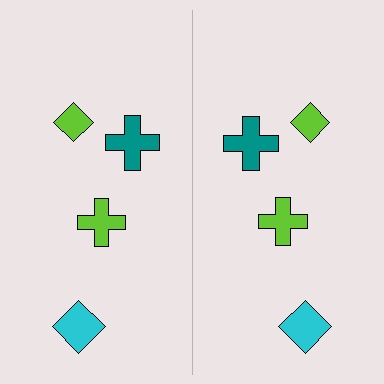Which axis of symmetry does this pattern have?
The pattern has a vertical axis of symmetry running through the center of the image.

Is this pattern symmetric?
Yes, this pattern has bilateral (reflection) symmetry.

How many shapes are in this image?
There are 8 shapes in this image.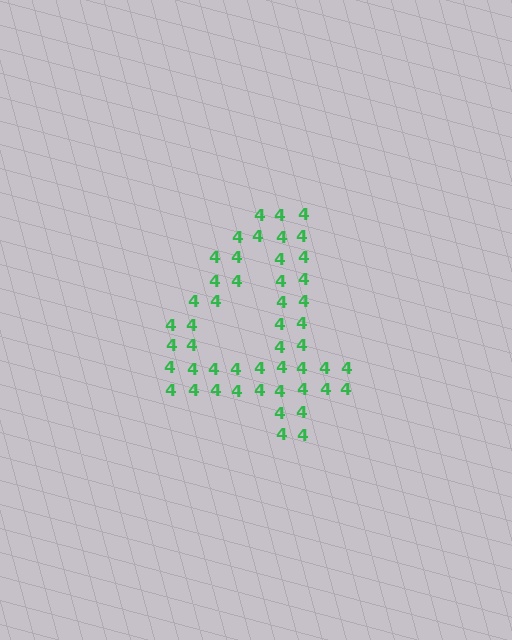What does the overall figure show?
The overall figure shows the digit 4.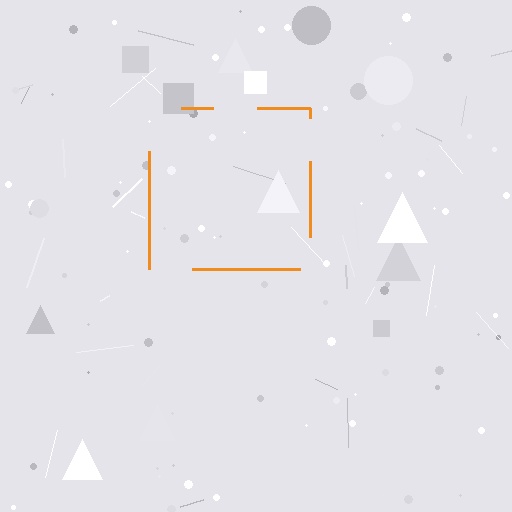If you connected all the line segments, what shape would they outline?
They would outline a square.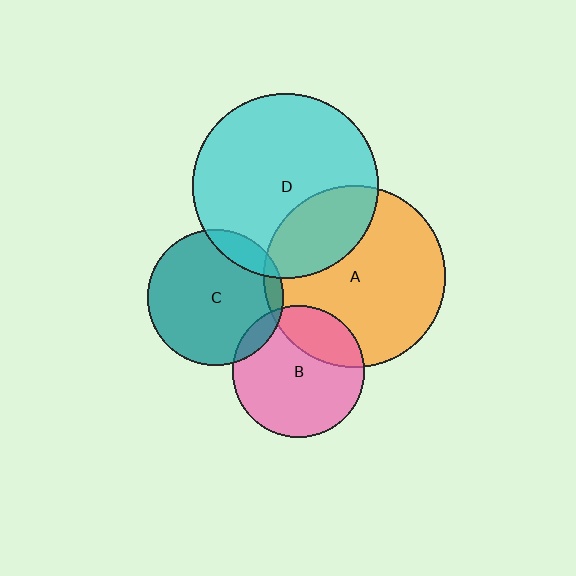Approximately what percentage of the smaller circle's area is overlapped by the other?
Approximately 25%.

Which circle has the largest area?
Circle D (cyan).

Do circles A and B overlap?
Yes.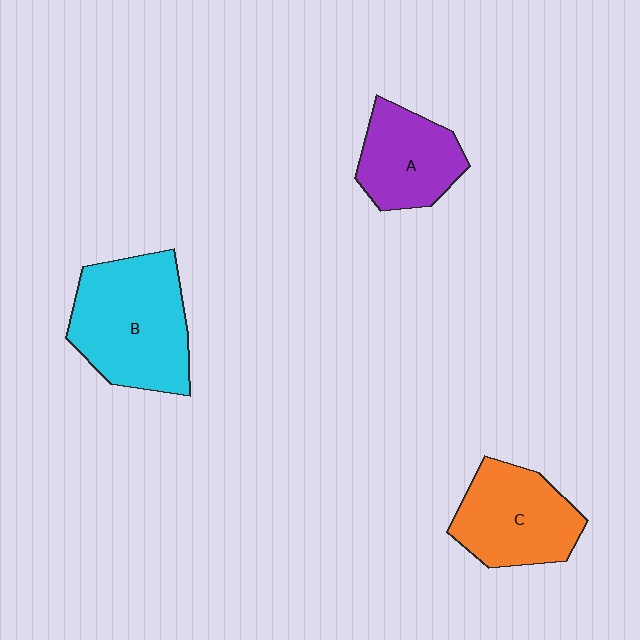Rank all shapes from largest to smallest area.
From largest to smallest: B (cyan), C (orange), A (purple).